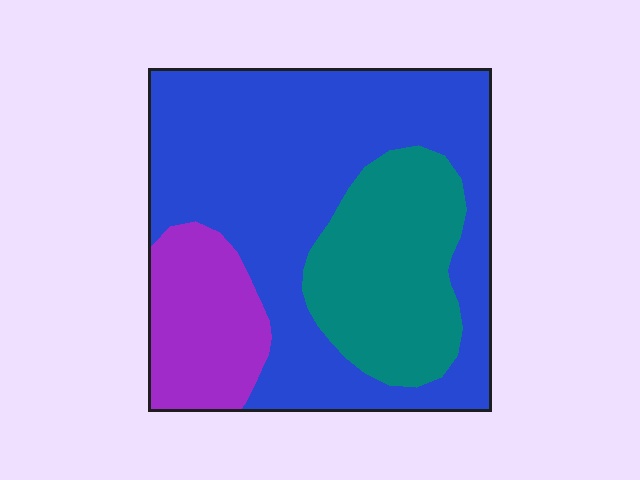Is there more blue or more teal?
Blue.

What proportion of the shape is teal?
Teal takes up between a sixth and a third of the shape.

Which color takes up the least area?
Purple, at roughly 15%.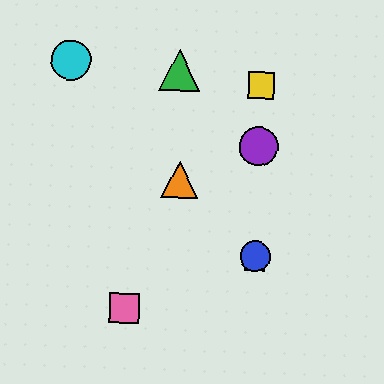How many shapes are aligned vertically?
4 shapes (the red square, the blue circle, the yellow square, the purple circle) are aligned vertically.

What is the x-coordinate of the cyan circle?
The cyan circle is at x≈71.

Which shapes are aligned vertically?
The red square, the blue circle, the yellow square, the purple circle are aligned vertically.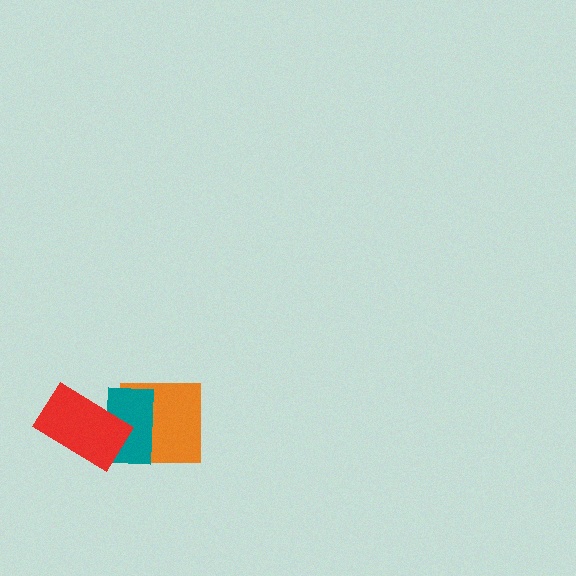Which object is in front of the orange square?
The teal rectangle is in front of the orange square.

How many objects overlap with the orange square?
1 object overlaps with the orange square.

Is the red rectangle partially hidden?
No, no other shape covers it.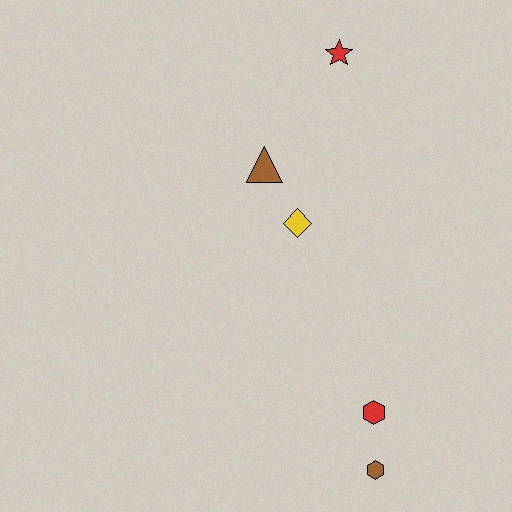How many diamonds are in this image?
There is 1 diamond.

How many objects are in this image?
There are 5 objects.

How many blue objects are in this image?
There are no blue objects.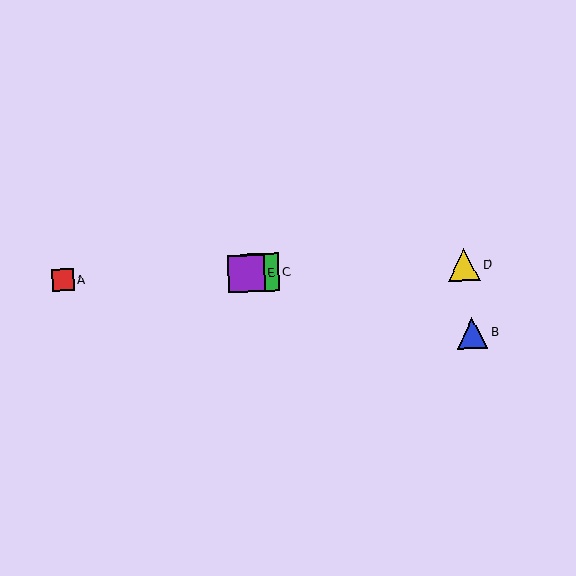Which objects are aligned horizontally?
Objects A, C, D, E are aligned horizontally.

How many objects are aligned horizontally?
4 objects (A, C, D, E) are aligned horizontally.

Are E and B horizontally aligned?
No, E is at y≈273 and B is at y≈334.